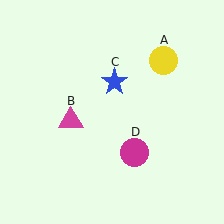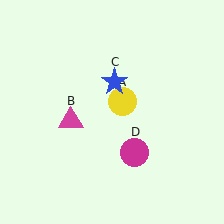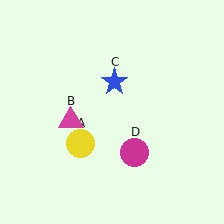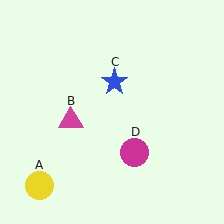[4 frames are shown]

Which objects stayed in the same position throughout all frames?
Magenta triangle (object B) and blue star (object C) and magenta circle (object D) remained stationary.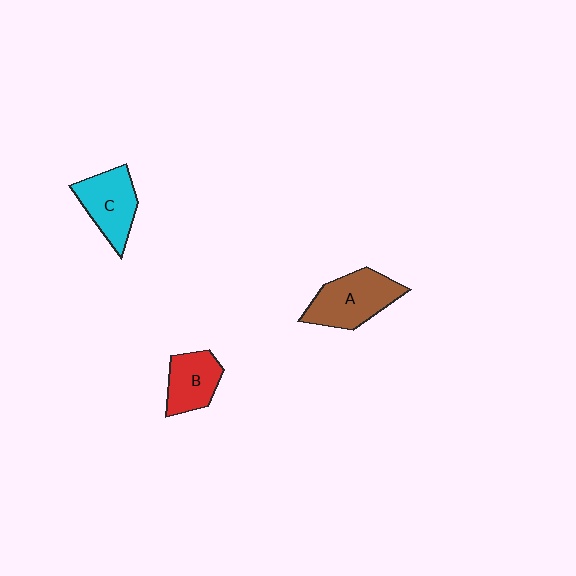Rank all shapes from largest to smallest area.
From largest to smallest: A (brown), C (cyan), B (red).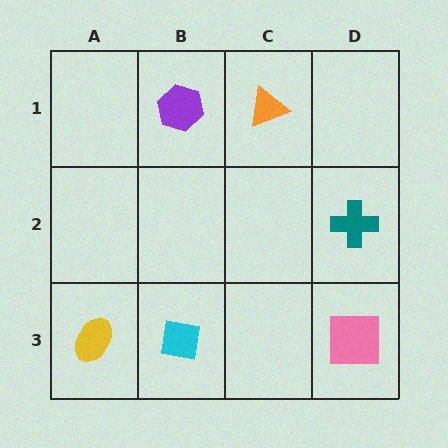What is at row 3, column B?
A cyan square.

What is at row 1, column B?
A purple hexagon.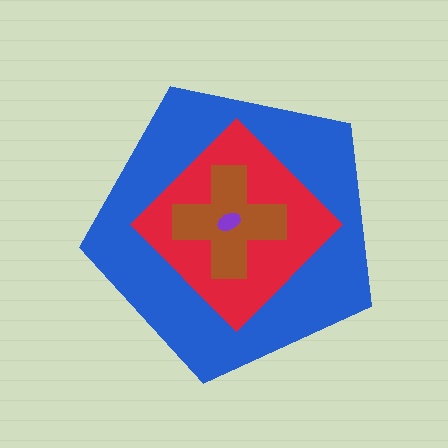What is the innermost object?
The purple ellipse.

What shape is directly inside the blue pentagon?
The red diamond.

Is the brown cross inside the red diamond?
Yes.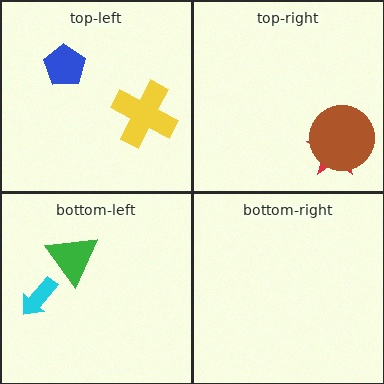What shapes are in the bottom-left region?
The cyan arrow, the green triangle.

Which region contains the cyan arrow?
The bottom-left region.